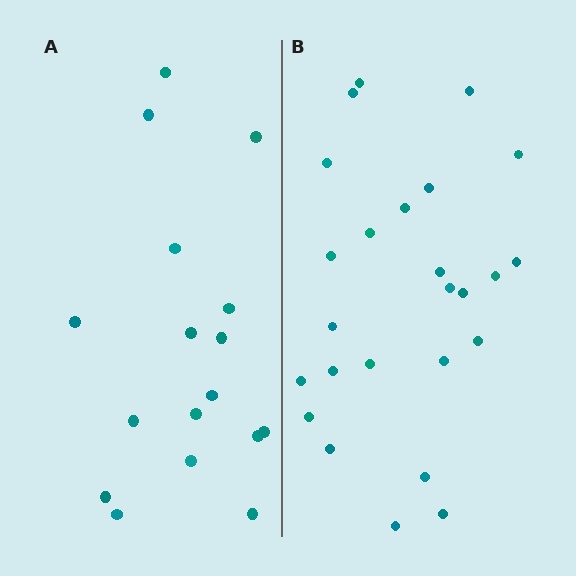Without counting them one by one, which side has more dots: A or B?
Region B (the right region) has more dots.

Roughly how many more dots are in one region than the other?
Region B has roughly 8 or so more dots than region A.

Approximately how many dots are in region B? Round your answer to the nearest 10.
About 20 dots. (The exact count is 25, which rounds to 20.)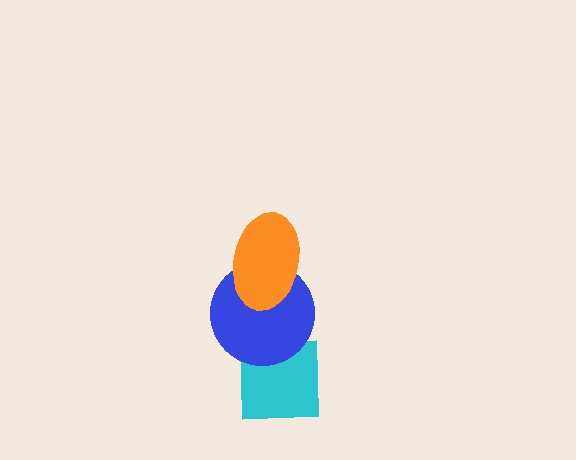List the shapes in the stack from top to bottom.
From top to bottom: the orange ellipse, the blue circle, the cyan square.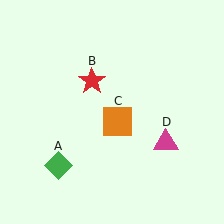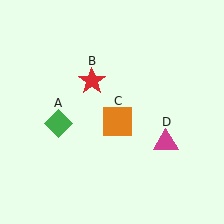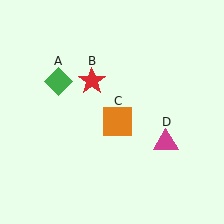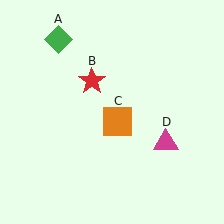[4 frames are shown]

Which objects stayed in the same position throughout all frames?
Red star (object B) and orange square (object C) and magenta triangle (object D) remained stationary.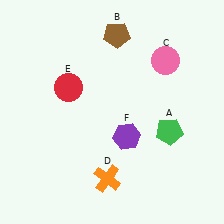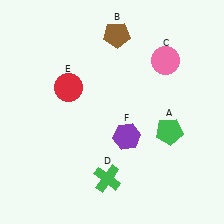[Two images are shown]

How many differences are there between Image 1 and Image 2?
There is 1 difference between the two images.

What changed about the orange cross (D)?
In Image 1, D is orange. In Image 2, it changed to green.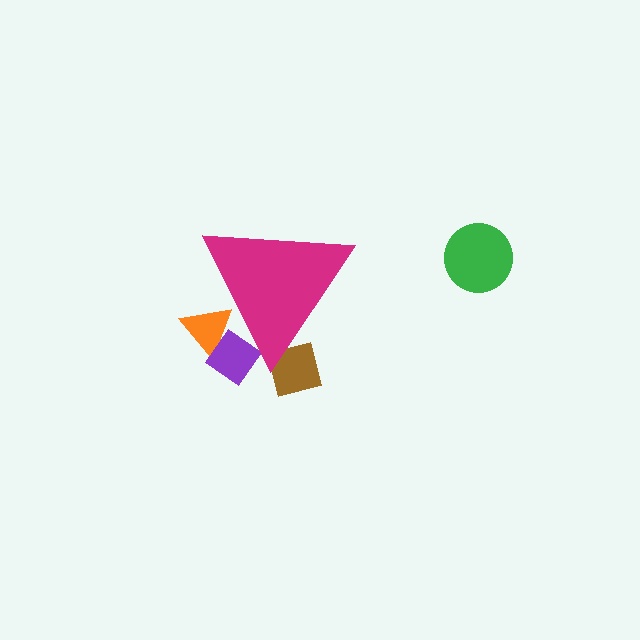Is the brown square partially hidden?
Yes, the brown square is partially hidden behind the magenta triangle.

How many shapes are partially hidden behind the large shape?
3 shapes are partially hidden.